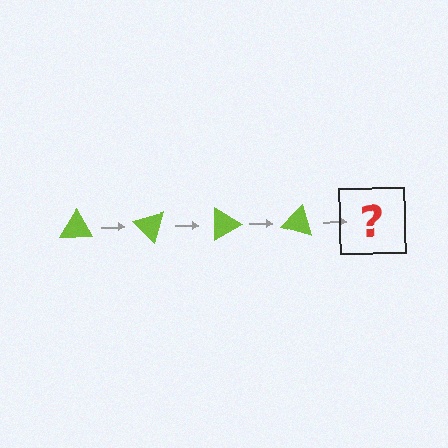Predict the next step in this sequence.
The next step is a lime triangle rotated 180 degrees.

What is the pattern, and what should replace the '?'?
The pattern is that the triangle rotates 45 degrees each step. The '?' should be a lime triangle rotated 180 degrees.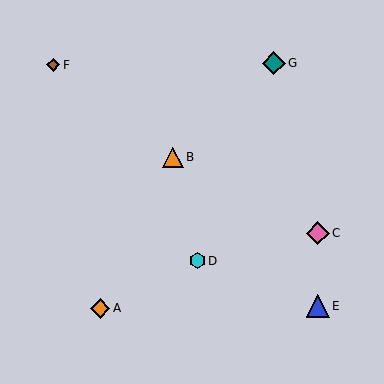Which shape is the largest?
The teal diamond (labeled G) is the largest.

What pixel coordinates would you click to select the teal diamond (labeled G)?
Click at (274, 63) to select the teal diamond G.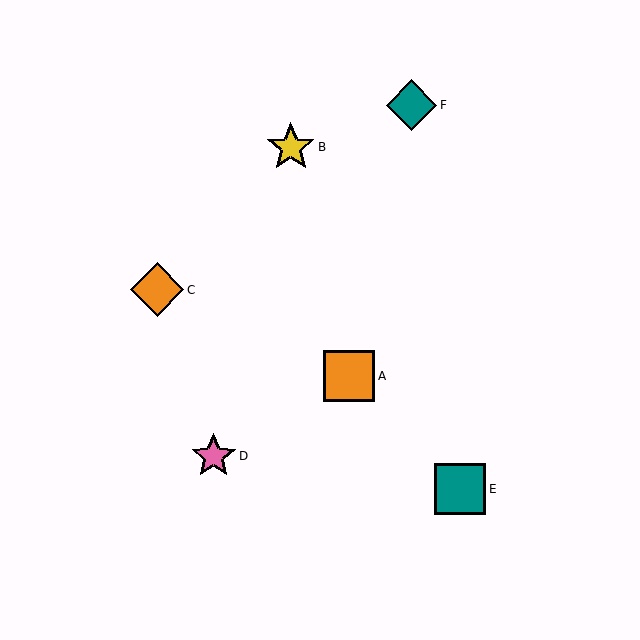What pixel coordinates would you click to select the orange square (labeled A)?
Click at (349, 376) to select the orange square A.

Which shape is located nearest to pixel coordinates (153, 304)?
The orange diamond (labeled C) at (157, 290) is nearest to that location.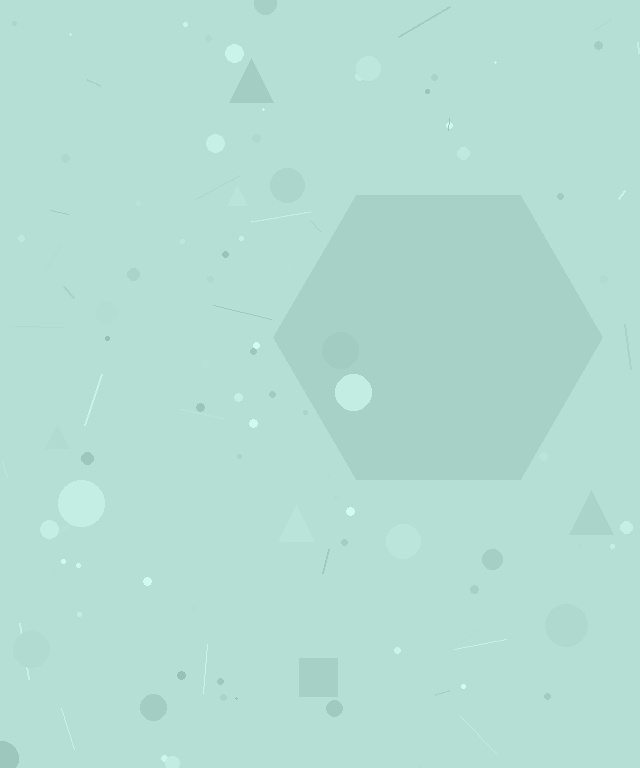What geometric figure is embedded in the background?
A hexagon is embedded in the background.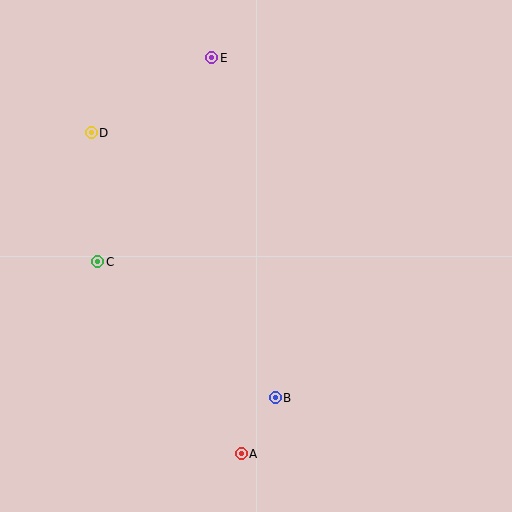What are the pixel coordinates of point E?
Point E is at (212, 58).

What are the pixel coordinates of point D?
Point D is at (91, 133).